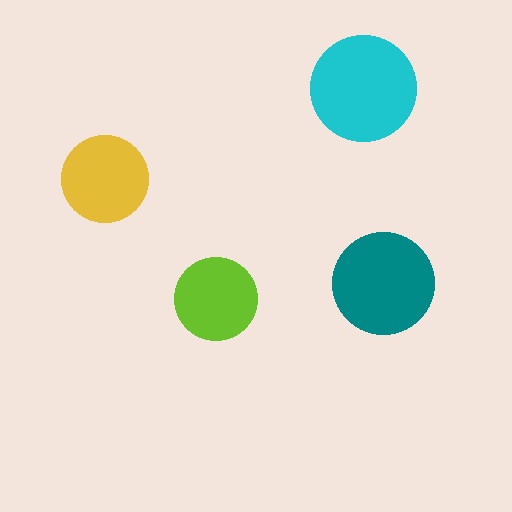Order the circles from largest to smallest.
the cyan one, the teal one, the yellow one, the lime one.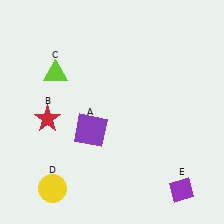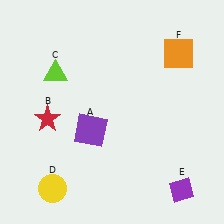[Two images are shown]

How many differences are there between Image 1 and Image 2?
There is 1 difference between the two images.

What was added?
An orange square (F) was added in Image 2.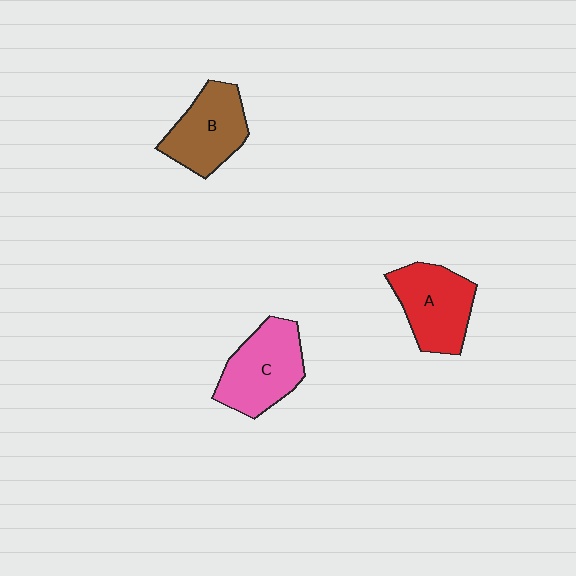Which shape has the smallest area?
Shape B (brown).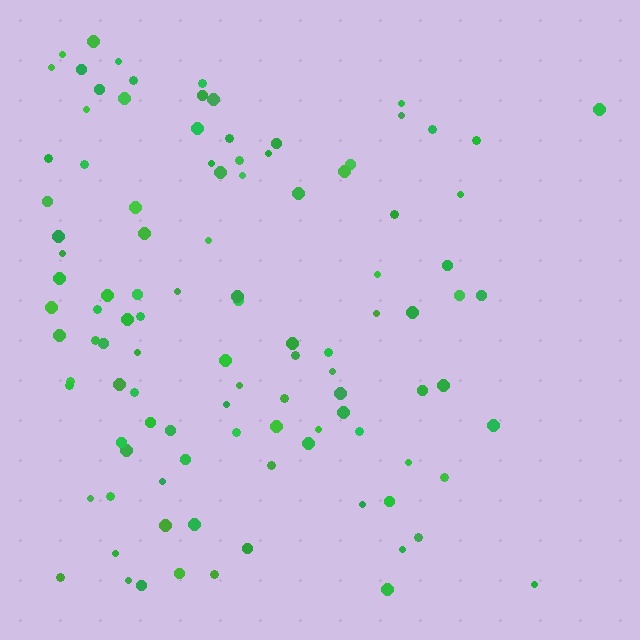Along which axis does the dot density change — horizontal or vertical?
Horizontal.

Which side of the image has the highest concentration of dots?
The left.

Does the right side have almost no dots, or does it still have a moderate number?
Still a moderate number, just noticeably fewer than the left.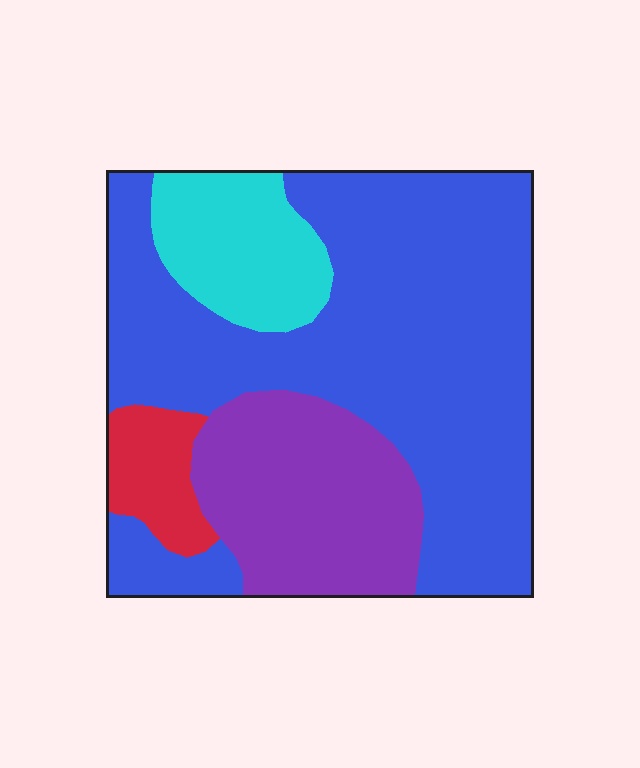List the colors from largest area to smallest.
From largest to smallest: blue, purple, cyan, red.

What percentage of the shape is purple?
Purple covers 21% of the shape.